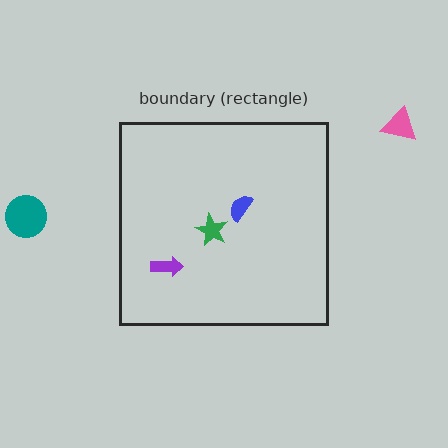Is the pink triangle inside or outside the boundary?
Outside.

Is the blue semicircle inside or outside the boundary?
Inside.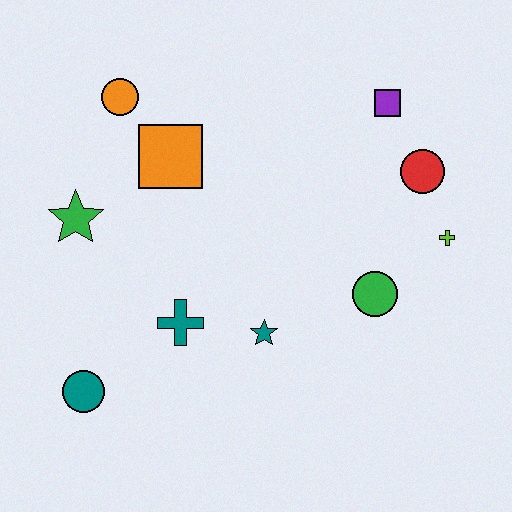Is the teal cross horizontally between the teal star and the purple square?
No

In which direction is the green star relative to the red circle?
The green star is to the left of the red circle.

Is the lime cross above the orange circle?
No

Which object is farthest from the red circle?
The teal circle is farthest from the red circle.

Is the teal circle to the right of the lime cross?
No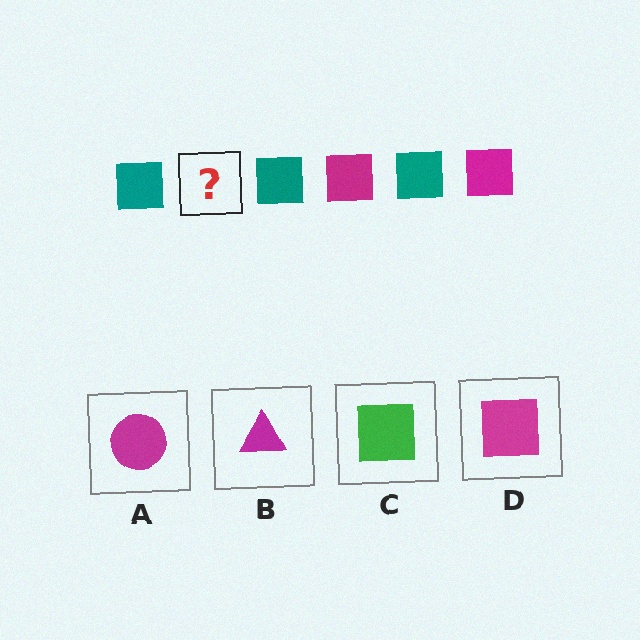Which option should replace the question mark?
Option D.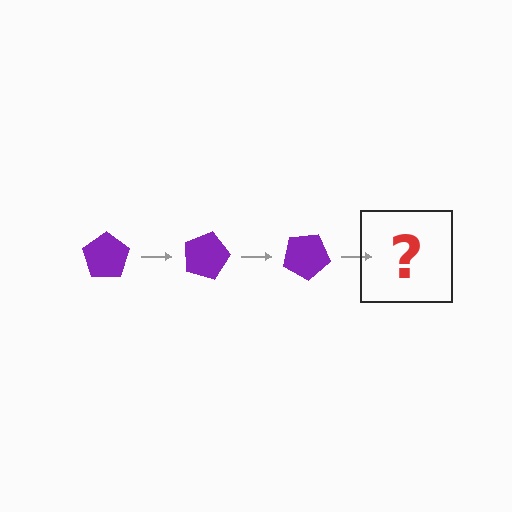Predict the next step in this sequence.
The next step is a purple pentagon rotated 45 degrees.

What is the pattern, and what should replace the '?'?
The pattern is that the pentagon rotates 15 degrees each step. The '?' should be a purple pentagon rotated 45 degrees.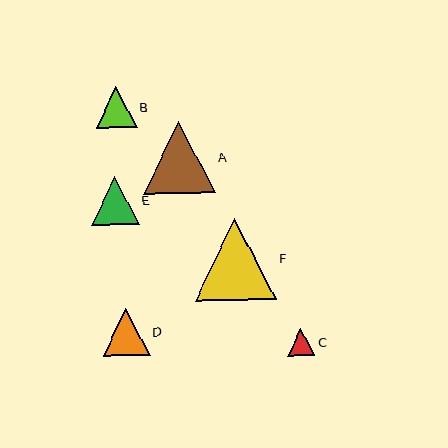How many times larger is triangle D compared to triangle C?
Triangle D is approximately 1.8 times the size of triangle C.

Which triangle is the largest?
Triangle F is the largest with a size of approximately 81 pixels.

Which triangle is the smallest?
Triangle C is the smallest with a size of approximately 27 pixels.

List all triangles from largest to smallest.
From largest to smallest: F, A, E, D, B, C.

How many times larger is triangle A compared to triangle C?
Triangle A is approximately 2.7 times the size of triangle C.